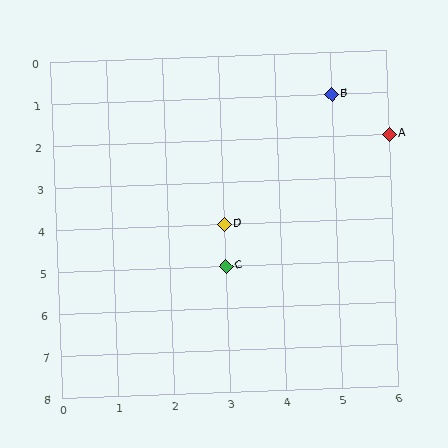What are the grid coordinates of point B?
Point B is at grid coordinates (5, 1).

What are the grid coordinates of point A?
Point A is at grid coordinates (6, 2).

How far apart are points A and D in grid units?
Points A and D are 3 columns and 2 rows apart (about 3.6 grid units diagonally).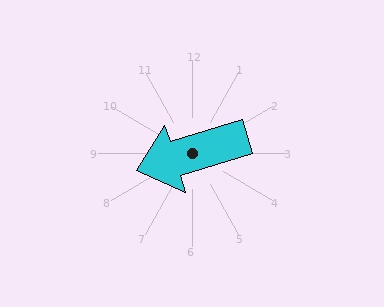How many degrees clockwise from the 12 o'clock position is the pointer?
Approximately 253 degrees.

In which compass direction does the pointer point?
West.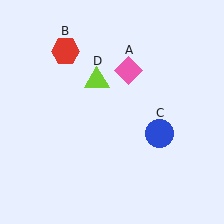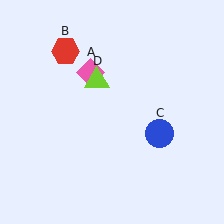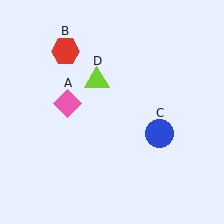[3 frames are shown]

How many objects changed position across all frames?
1 object changed position: pink diamond (object A).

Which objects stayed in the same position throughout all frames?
Red hexagon (object B) and blue circle (object C) and lime triangle (object D) remained stationary.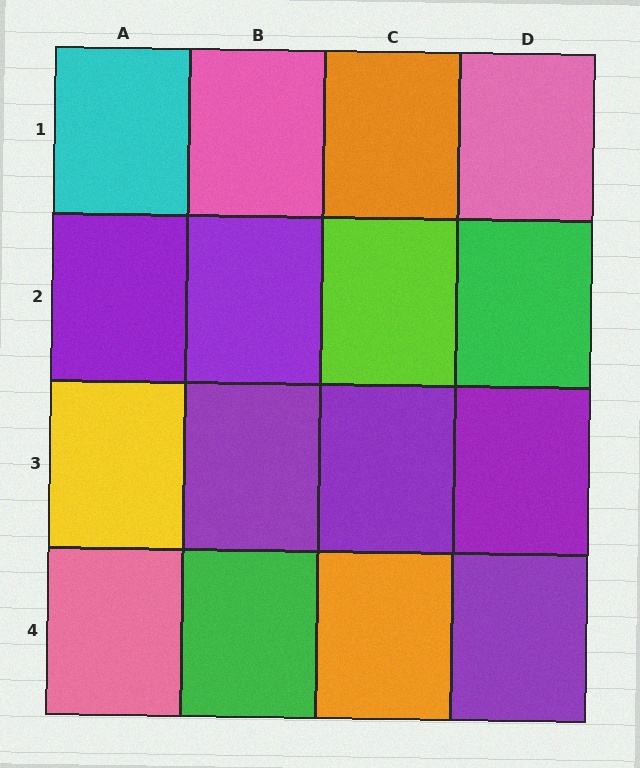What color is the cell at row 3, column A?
Yellow.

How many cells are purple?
6 cells are purple.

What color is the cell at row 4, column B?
Green.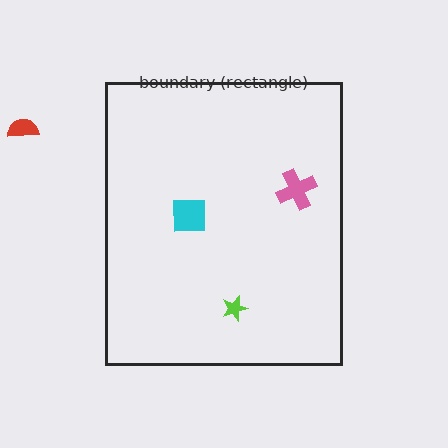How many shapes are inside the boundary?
3 inside, 1 outside.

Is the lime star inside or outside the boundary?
Inside.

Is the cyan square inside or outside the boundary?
Inside.